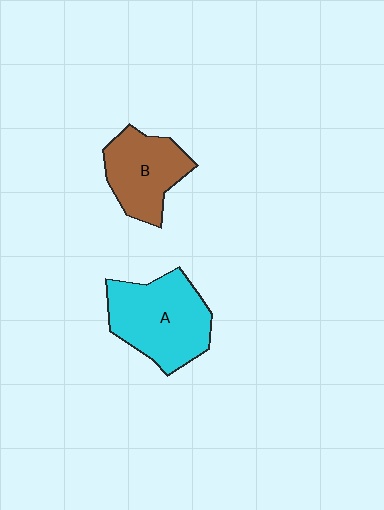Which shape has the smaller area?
Shape B (brown).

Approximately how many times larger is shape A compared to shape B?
Approximately 1.4 times.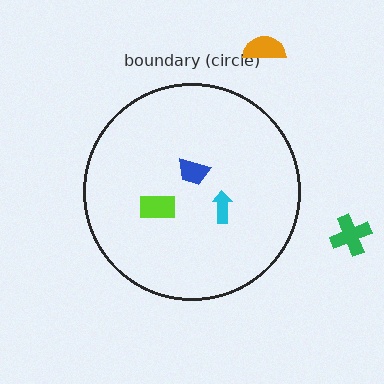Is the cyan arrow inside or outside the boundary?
Inside.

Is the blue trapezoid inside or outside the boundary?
Inside.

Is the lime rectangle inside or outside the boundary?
Inside.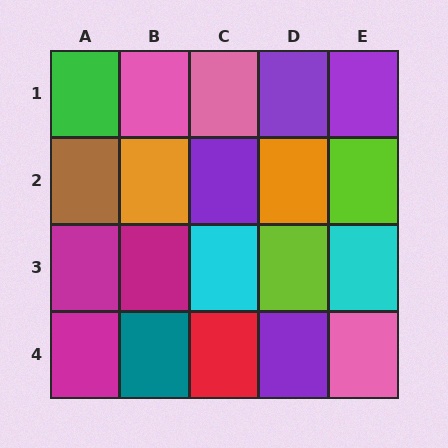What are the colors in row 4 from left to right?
Magenta, teal, red, purple, pink.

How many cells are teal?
1 cell is teal.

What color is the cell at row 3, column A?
Magenta.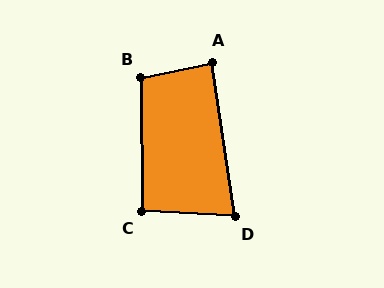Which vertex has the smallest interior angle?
D, at approximately 79 degrees.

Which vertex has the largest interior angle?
B, at approximately 101 degrees.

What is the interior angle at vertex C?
Approximately 93 degrees (approximately right).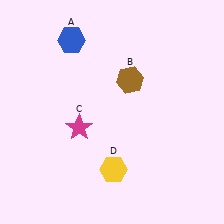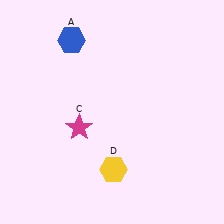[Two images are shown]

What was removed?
The brown hexagon (B) was removed in Image 2.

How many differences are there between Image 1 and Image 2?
There is 1 difference between the two images.